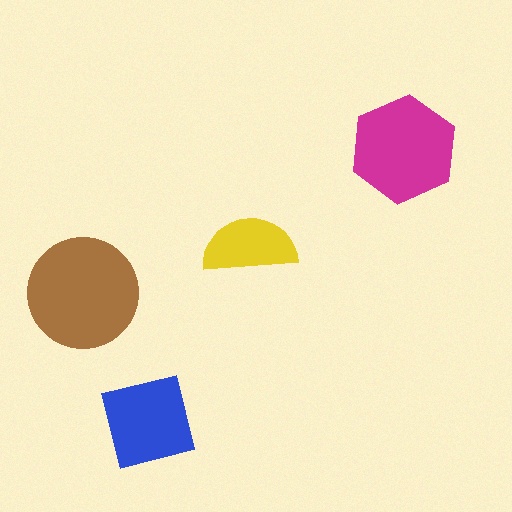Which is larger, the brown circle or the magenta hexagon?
The brown circle.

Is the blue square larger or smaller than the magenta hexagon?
Smaller.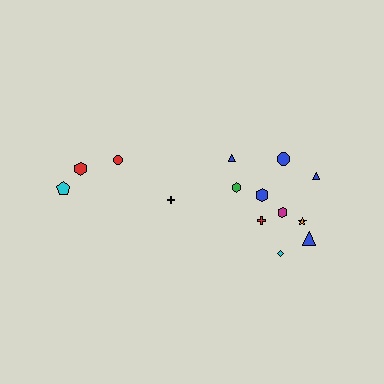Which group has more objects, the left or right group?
The right group.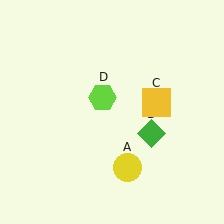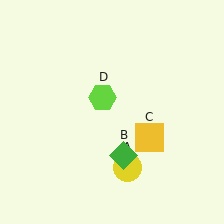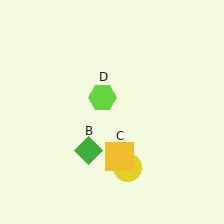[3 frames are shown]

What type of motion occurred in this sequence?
The green diamond (object B), yellow square (object C) rotated clockwise around the center of the scene.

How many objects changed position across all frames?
2 objects changed position: green diamond (object B), yellow square (object C).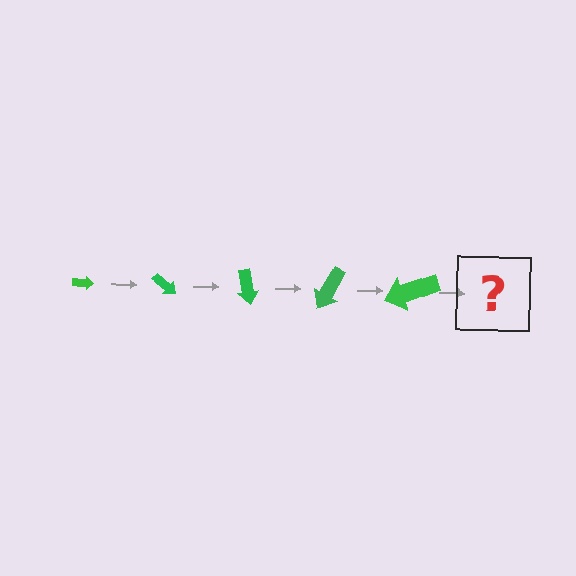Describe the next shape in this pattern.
It should be an arrow, larger than the previous one and rotated 200 degrees from the start.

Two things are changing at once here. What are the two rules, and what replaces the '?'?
The two rules are that the arrow grows larger each step and it rotates 40 degrees each step. The '?' should be an arrow, larger than the previous one and rotated 200 degrees from the start.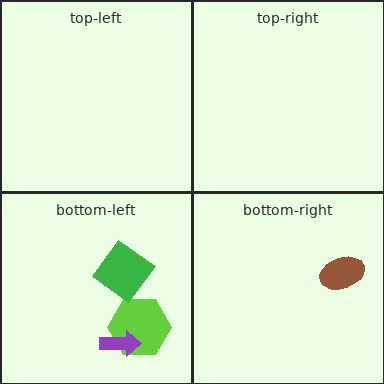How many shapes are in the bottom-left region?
3.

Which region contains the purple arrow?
The bottom-left region.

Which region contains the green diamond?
The bottom-left region.